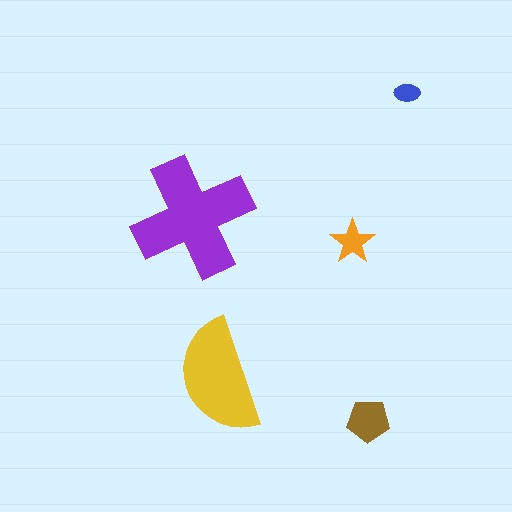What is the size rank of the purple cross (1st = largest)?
1st.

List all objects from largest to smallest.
The purple cross, the yellow semicircle, the brown pentagon, the orange star, the blue ellipse.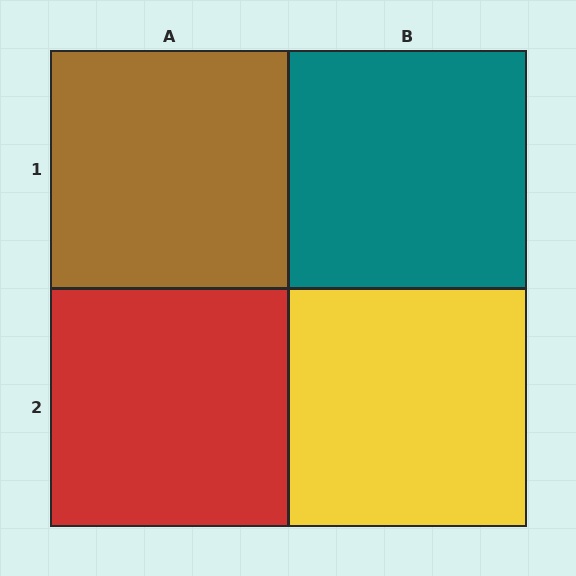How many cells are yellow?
1 cell is yellow.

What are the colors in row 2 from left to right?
Red, yellow.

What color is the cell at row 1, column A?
Brown.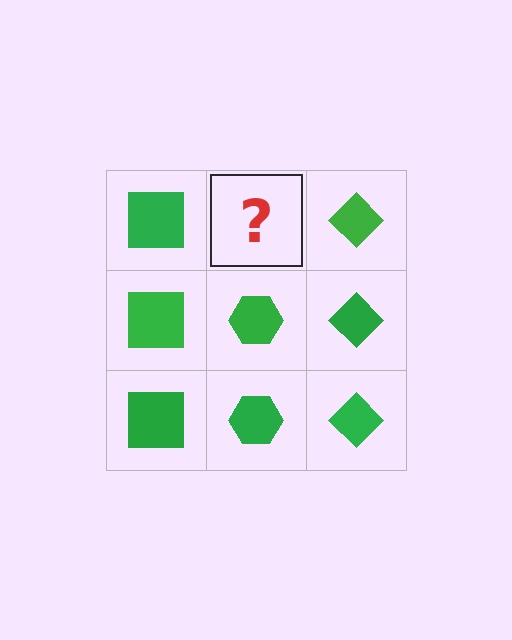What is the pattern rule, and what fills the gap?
The rule is that each column has a consistent shape. The gap should be filled with a green hexagon.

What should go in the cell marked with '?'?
The missing cell should contain a green hexagon.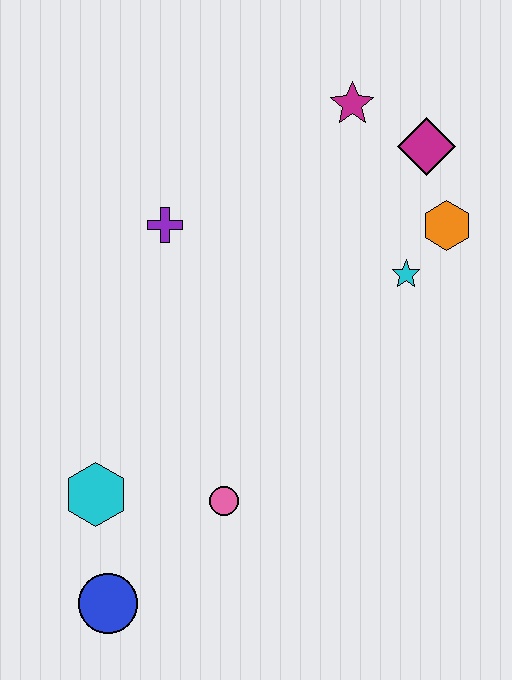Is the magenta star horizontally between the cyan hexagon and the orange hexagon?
Yes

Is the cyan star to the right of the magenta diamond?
No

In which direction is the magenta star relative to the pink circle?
The magenta star is above the pink circle.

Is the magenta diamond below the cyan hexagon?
No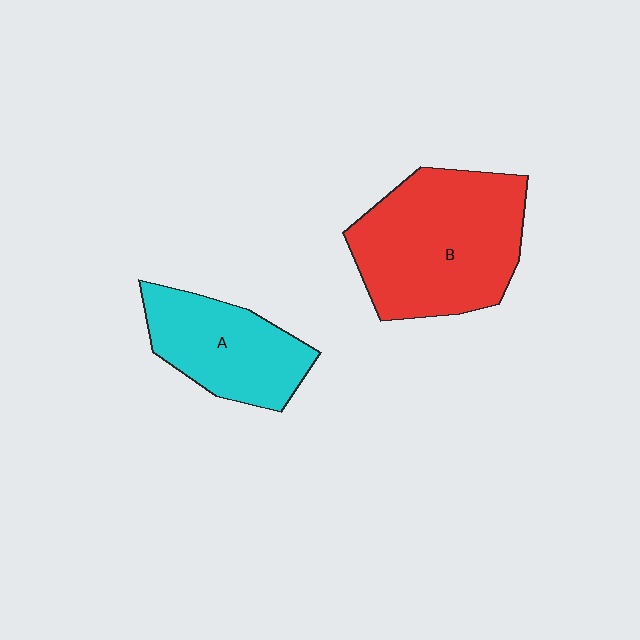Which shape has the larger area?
Shape B (red).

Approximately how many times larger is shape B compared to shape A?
Approximately 1.6 times.